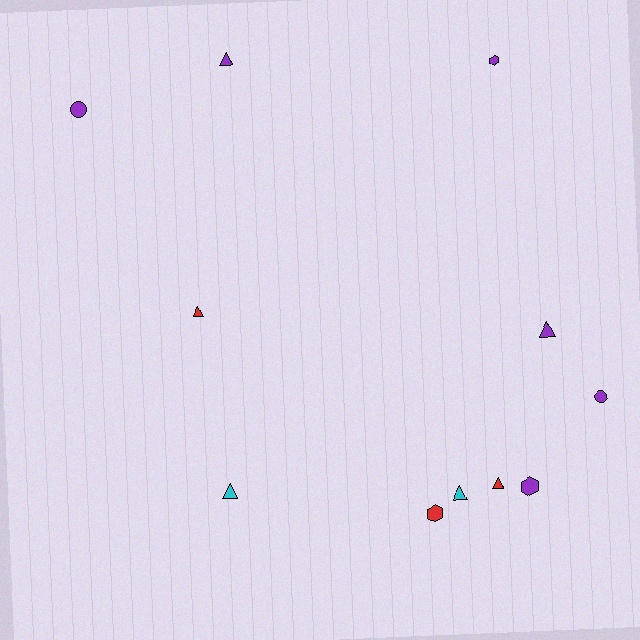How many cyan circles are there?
There are no cyan circles.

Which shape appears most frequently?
Triangle, with 6 objects.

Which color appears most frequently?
Purple, with 6 objects.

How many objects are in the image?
There are 11 objects.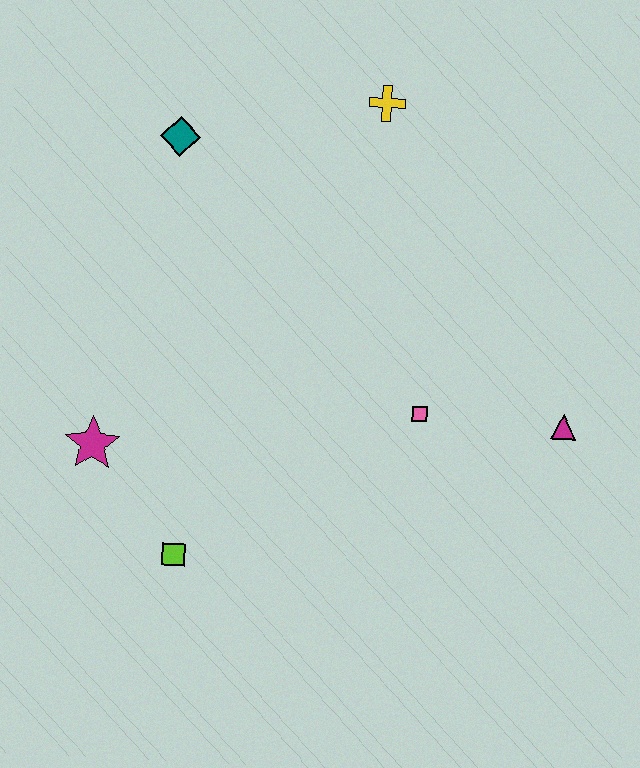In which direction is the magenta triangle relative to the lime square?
The magenta triangle is to the right of the lime square.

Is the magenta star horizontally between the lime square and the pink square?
No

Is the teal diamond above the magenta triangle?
Yes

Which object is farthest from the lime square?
The yellow cross is farthest from the lime square.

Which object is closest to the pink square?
The magenta triangle is closest to the pink square.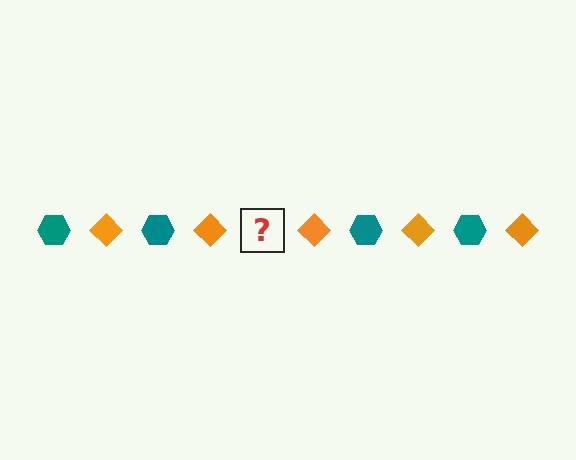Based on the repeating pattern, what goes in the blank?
The blank should be a teal hexagon.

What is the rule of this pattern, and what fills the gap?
The rule is that the pattern alternates between teal hexagon and orange diamond. The gap should be filled with a teal hexagon.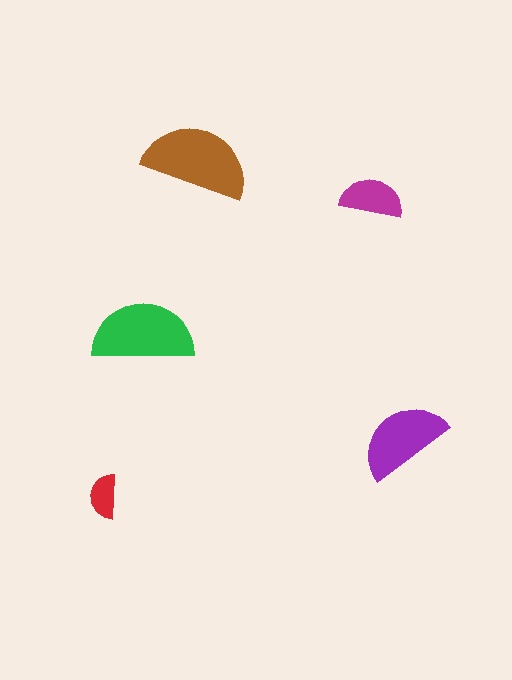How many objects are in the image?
There are 5 objects in the image.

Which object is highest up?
The brown semicircle is topmost.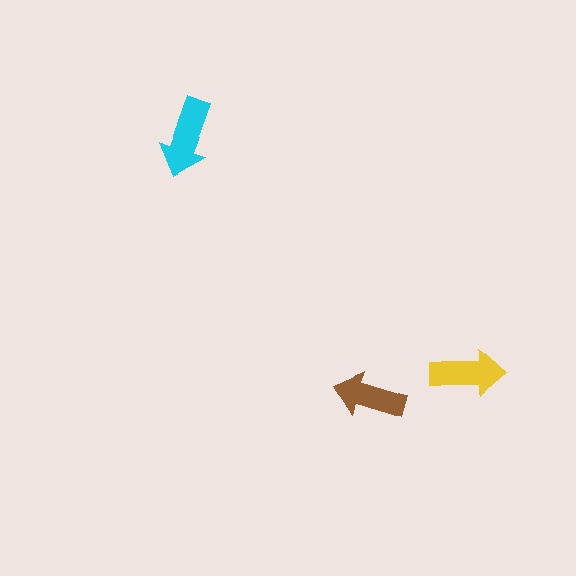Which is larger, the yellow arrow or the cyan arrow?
The cyan one.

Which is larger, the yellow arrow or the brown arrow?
The yellow one.